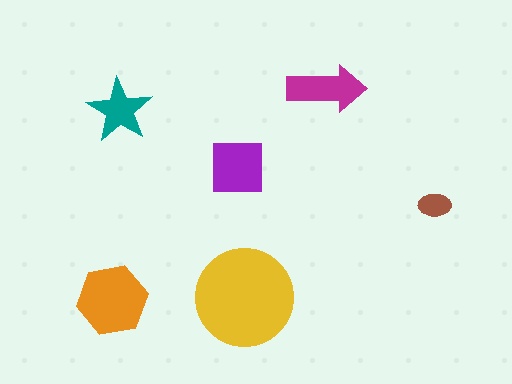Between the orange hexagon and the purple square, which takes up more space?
The orange hexagon.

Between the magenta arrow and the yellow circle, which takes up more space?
The yellow circle.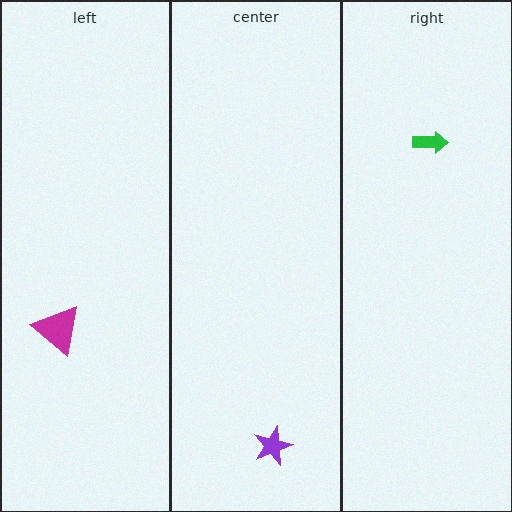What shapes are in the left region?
The magenta triangle.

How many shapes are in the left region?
1.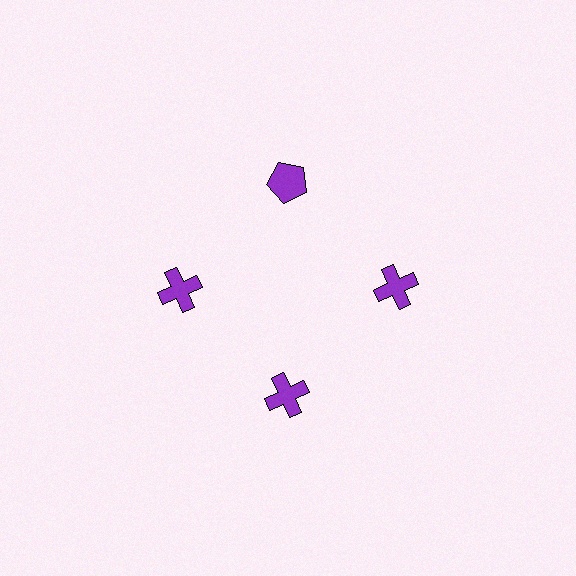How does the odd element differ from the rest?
It has a different shape: pentagon instead of cross.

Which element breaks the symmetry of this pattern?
The purple pentagon at roughly the 12 o'clock position breaks the symmetry. All other shapes are purple crosses.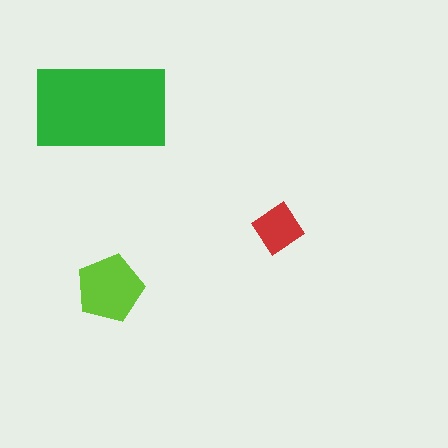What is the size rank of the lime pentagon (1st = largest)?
2nd.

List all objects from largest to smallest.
The green rectangle, the lime pentagon, the red diamond.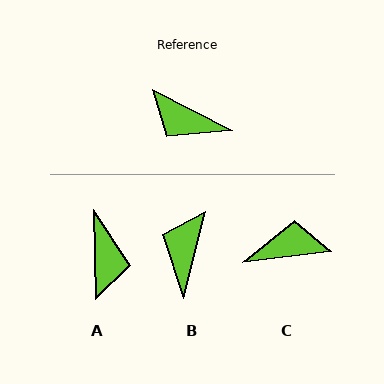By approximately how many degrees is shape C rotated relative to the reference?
Approximately 145 degrees clockwise.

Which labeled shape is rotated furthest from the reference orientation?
C, about 145 degrees away.